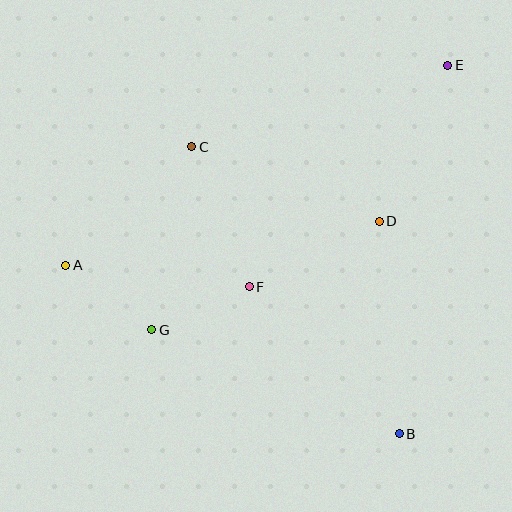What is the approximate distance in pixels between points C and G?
The distance between C and G is approximately 187 pixels.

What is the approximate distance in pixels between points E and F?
The distance between E and F is approximately 298 pixels.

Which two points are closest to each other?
Points F and G are closest to each other.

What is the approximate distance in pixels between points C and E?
The distance between C and E is approximately 269 pixels.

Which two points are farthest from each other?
Points A and E are farthest from each other.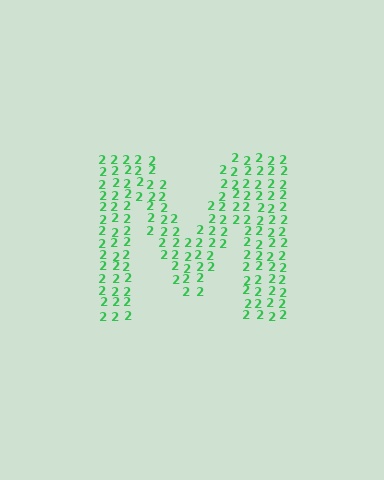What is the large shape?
The large shape is the letter M.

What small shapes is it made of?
It is made of small digit 2's.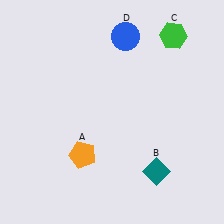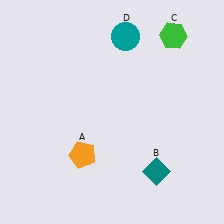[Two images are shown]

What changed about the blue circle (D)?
In Image 1, D is blue. In Image 2, it changed to teal.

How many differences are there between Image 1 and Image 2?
There is 1 difference between the two images.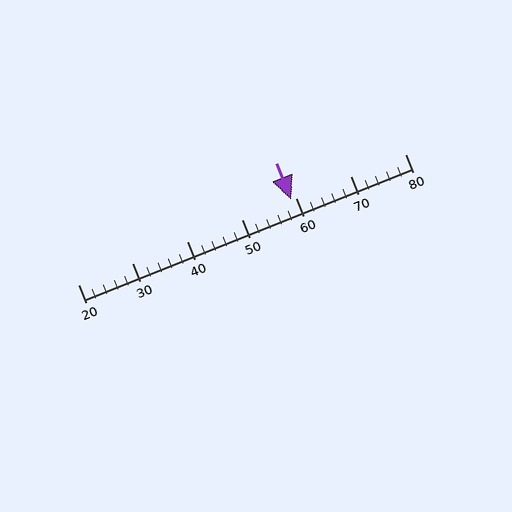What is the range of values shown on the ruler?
The ruler shows values from 20 to 80.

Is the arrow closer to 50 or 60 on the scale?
The arrow is closer to 60.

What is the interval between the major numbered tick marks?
The major tick marks are spaced 10 units apart.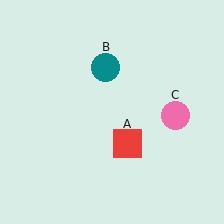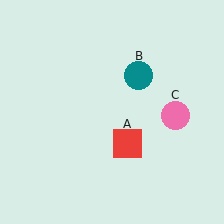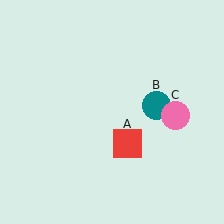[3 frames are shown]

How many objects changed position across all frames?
1 object changed position: teal circle (object B).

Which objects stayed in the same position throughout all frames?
Red square (object A) and pink circle (object C) remained stationary.